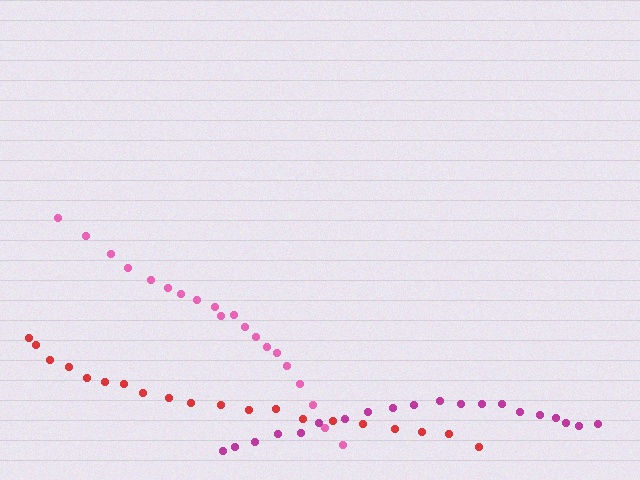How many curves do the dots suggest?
There are 3 distinct paths.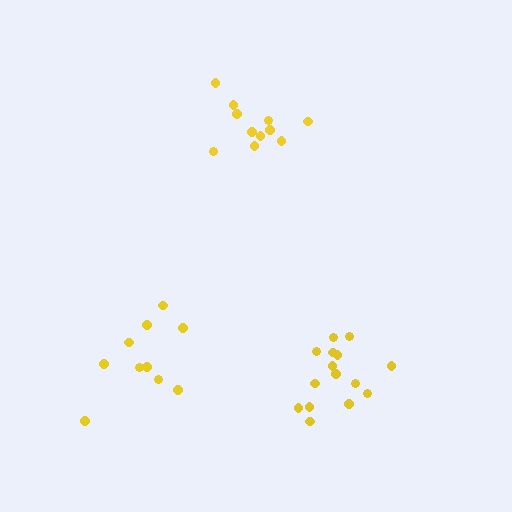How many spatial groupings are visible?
There are 3 spatial groupings.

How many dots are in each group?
Group 1: 15 dots, Group 2: 11 dots, Group 3: 10 dots (36 total).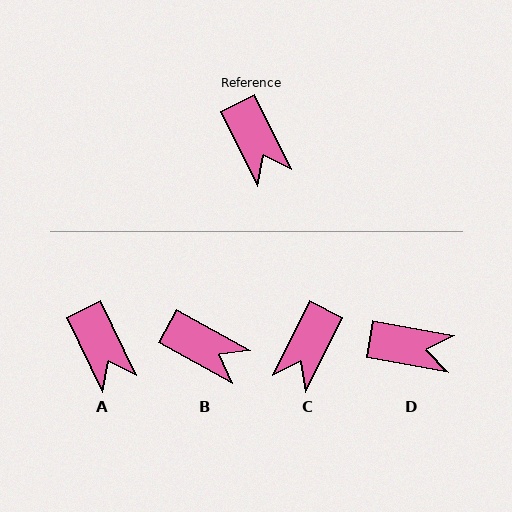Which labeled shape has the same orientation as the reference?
A.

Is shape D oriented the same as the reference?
No, it is off by about 54 degrees.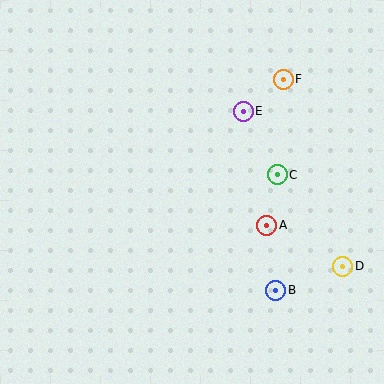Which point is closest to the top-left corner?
Point E is closest to the top-left corner.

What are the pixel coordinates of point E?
Point E is at (243, 111).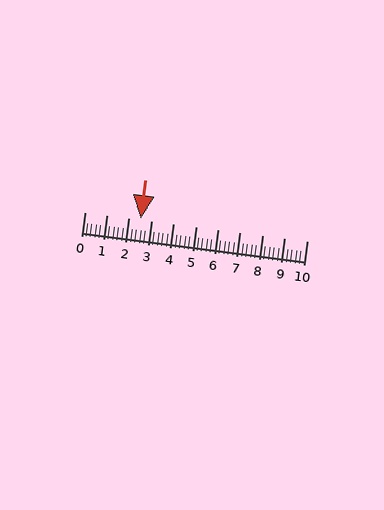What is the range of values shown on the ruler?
The ruler shows values from 0 to 10.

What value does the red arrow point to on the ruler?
The red arrow points to approximately 2.5.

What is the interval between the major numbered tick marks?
The major tick marks are spaced 1 units apart.